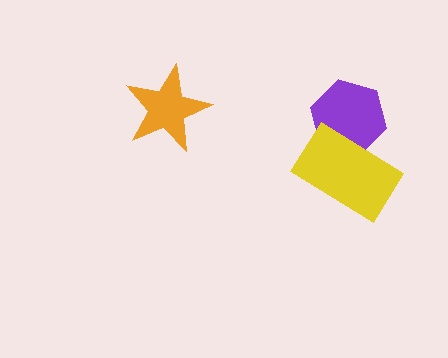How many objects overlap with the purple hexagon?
1 object overlaps with the purple hexagon.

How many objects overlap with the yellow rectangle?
1 object overlaps with the yellow rectangle.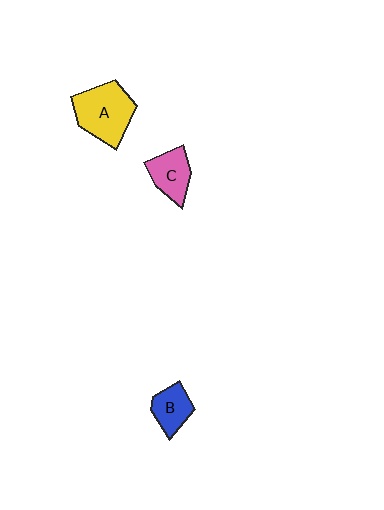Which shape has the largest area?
Shape A (yellow).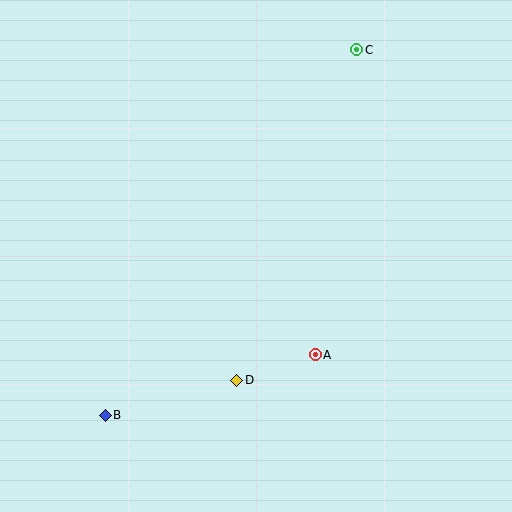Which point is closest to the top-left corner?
Point C is closest to the top-left corner.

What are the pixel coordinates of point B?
Point B is at (105, 415).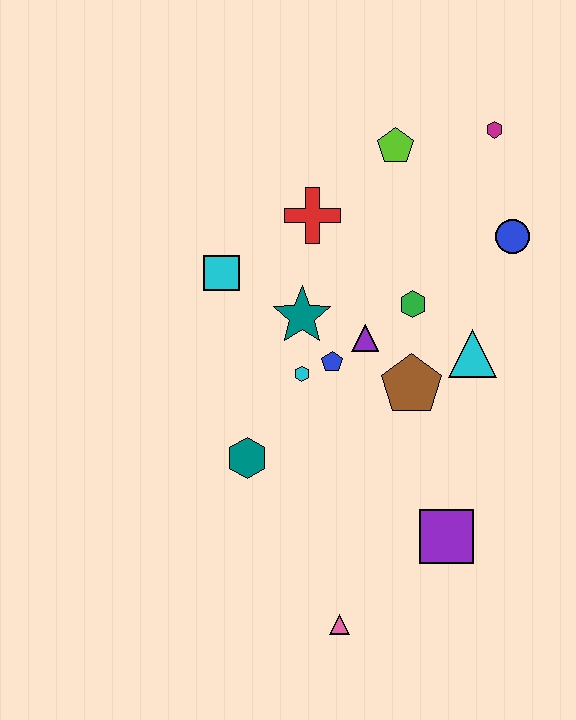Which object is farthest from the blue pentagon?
The magenta hexagon is farthest from the blue pentagon.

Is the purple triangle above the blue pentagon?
Yes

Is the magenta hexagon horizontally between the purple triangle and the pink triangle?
No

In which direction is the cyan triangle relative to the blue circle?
The cyan triangle is below the blue circle.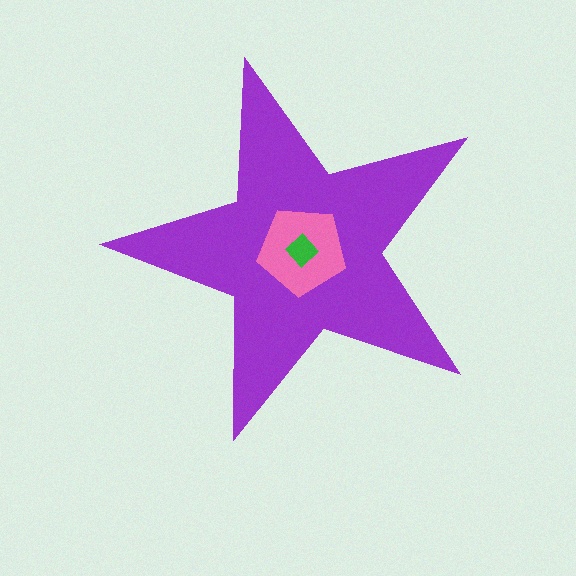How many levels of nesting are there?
3.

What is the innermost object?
The green diamond.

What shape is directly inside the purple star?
The pink pentagon.